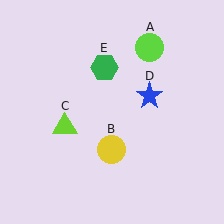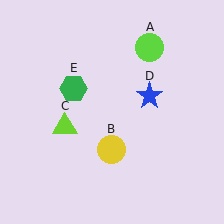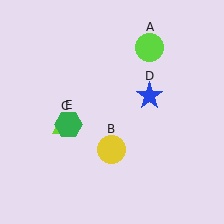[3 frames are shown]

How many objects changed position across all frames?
1 object changed position: green hexagon (object E).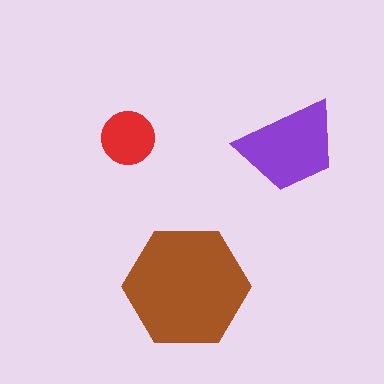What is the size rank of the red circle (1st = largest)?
3rd.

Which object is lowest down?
The brown hexagon is bottommost.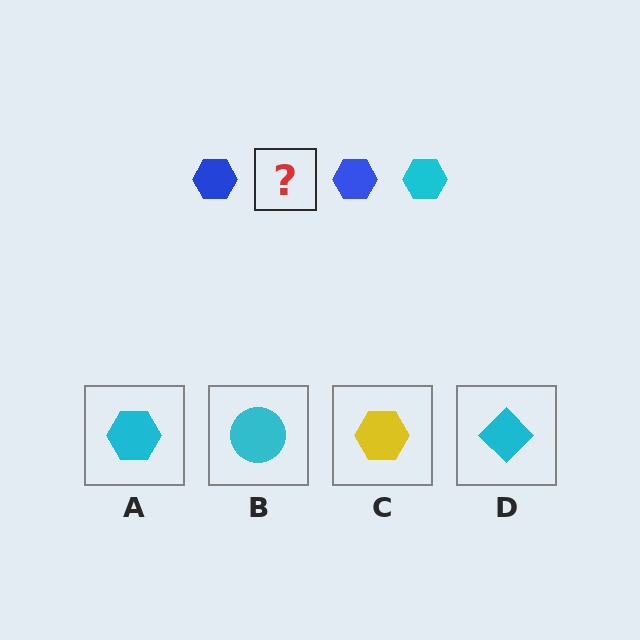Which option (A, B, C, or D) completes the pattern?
A.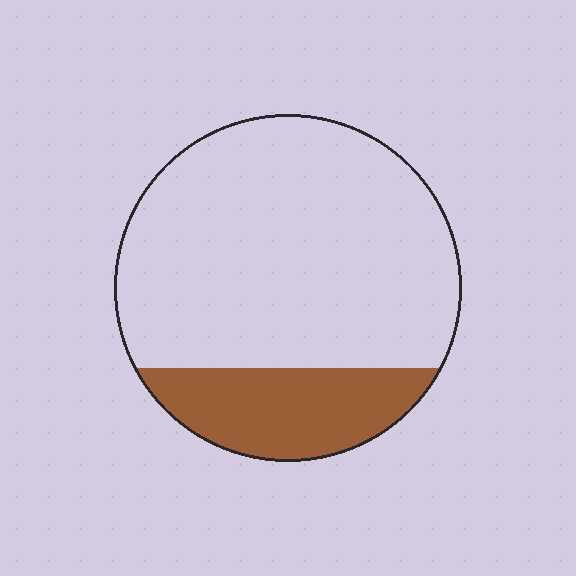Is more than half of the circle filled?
No.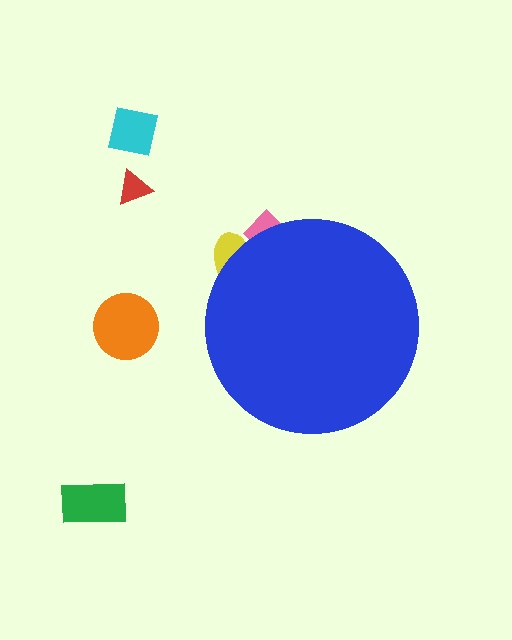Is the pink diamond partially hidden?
Yes, the pink diamond is partially hidden behind the blue circle.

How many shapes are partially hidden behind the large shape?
2 shapes are partially hidden.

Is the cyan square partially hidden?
No, the cyan square is fully visible.